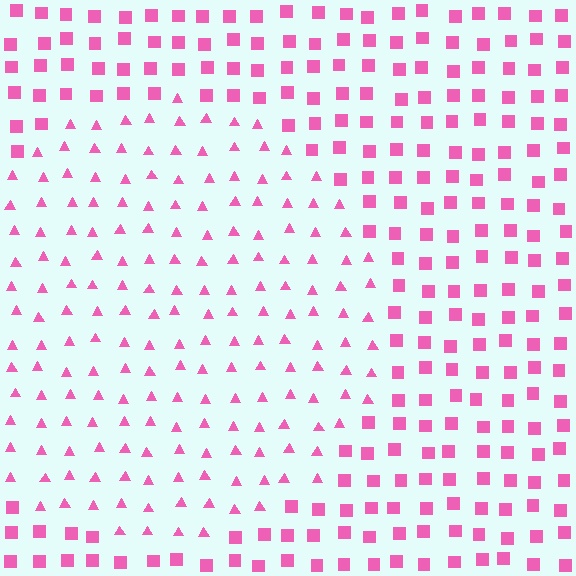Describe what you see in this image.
The image is filled with small pink elements arranged in a uniform grid. A circle-shaped region contains triangles, while the surrounding area contains squares. The boundary is defined purely by the change in element shape.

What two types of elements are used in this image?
The image uses triangles inside the circle region and squares outside it.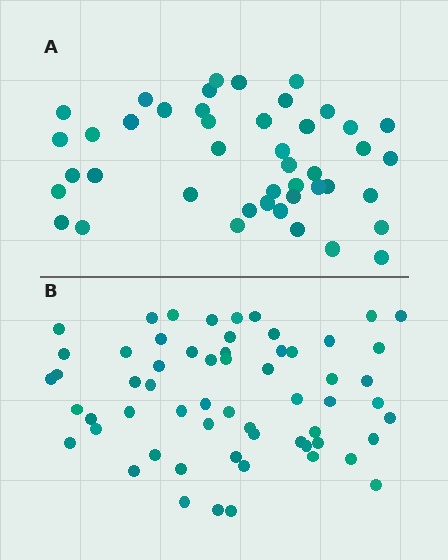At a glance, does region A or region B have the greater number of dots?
Region B (the bottom region) has more dots.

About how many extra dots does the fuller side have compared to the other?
Region B has approximately 15 more dots than region A.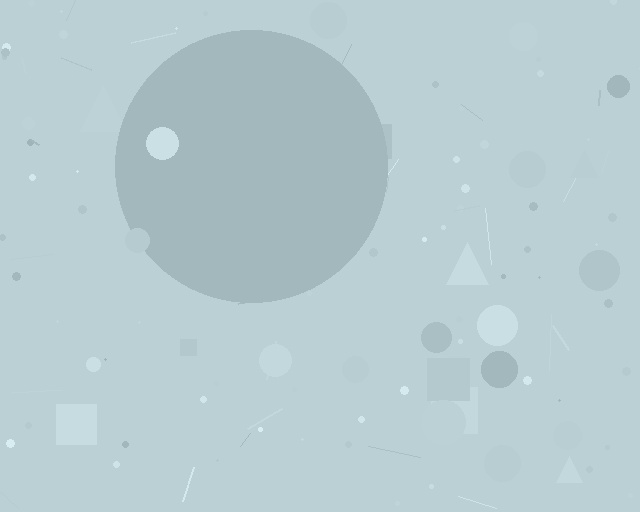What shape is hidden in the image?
A circle is hidden in the image.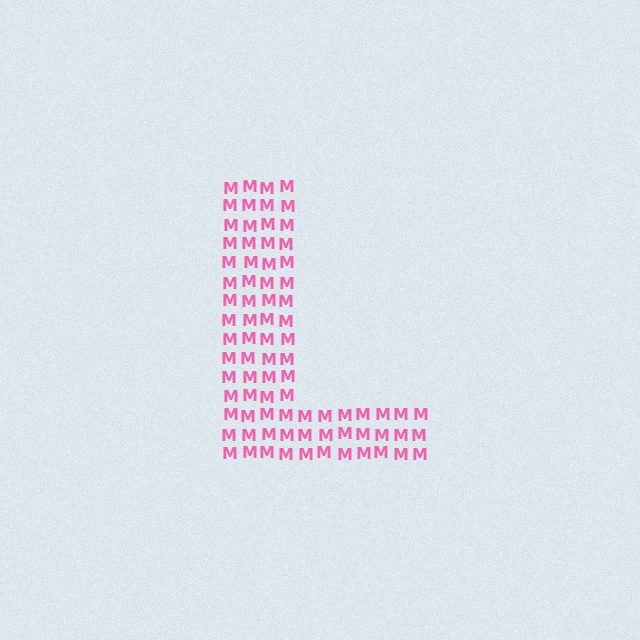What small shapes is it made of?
It is made of small letter M's.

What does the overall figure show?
The overall figure shows the letter L.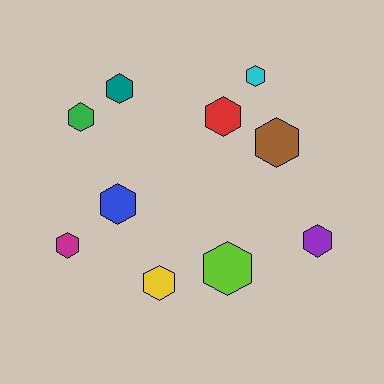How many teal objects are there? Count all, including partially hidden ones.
There is 1 teal object.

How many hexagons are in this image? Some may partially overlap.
There are 10 hexagons.